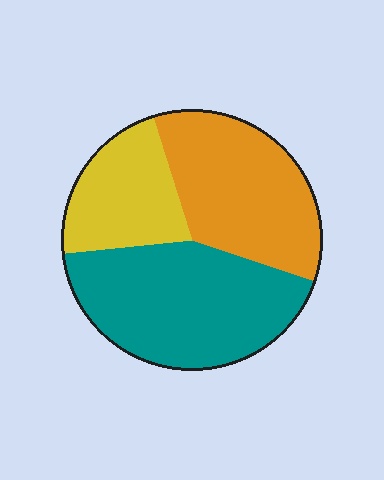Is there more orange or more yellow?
Orange.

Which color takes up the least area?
Yellow, at roughly 20%.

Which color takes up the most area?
Teal, at roughly 45%.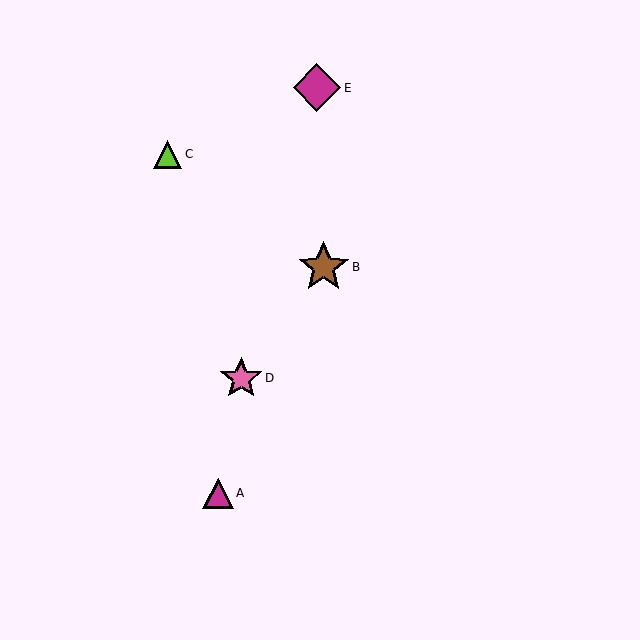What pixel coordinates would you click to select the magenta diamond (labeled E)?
Click at (317, 88) to select the magenta diamond E.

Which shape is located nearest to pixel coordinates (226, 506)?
The magenta triangle (labeled A) at (218, 493) is nearest to that location.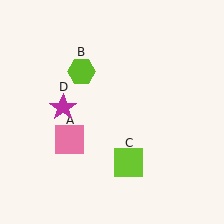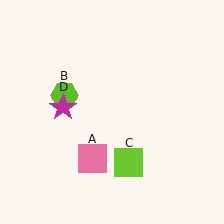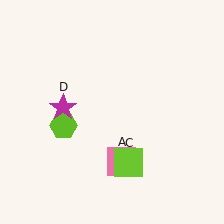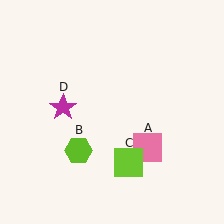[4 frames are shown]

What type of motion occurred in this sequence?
The pink square (object A), lime hexagon (object B) rotated counterclockwise around the center of the scene.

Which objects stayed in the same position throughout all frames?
Lime square (object C) and magenta star (object D) remained stationary.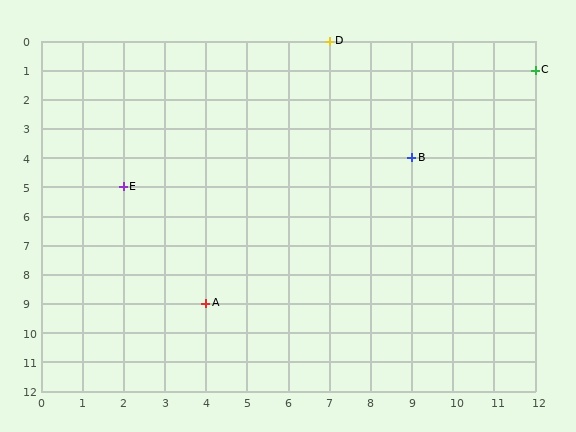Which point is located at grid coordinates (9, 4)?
Point B is at (9, 4).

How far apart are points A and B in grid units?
Points A and B are 5 columns and 5 rows apart (about 7.1 grid units diagonally).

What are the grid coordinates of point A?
Point A is at grid coordinates (4, 9).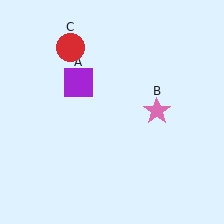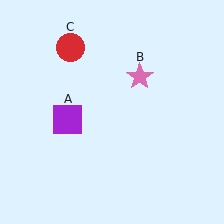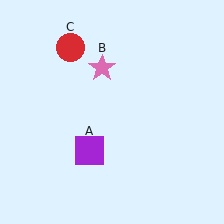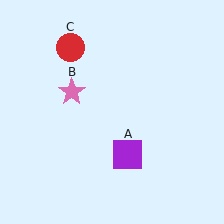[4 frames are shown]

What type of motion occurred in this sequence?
The purple square (object A), pink star (object B) rotated counterclockwise around the center of the scene.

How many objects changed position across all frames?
2 objects changed position: purple square (object A), pink star (object B).